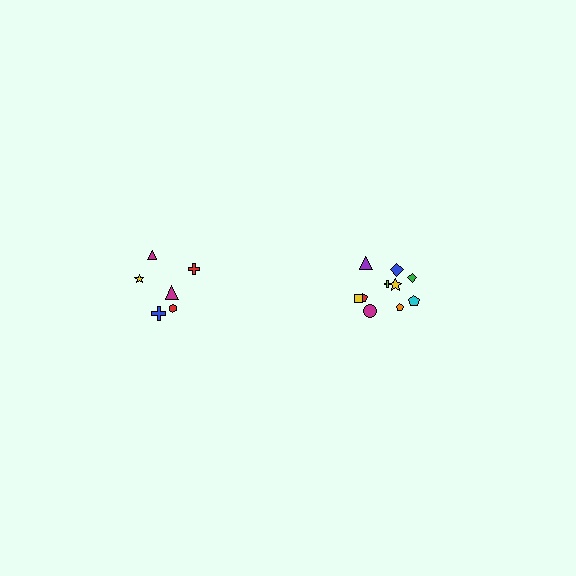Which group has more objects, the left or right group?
The right group.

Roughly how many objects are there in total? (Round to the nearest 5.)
Roughly 15 objects in total.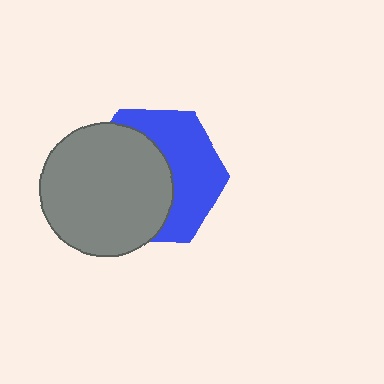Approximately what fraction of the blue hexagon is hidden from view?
Roughly 53% of the blue hexagon is hidden behind the gray circle.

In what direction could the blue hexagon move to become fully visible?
The blue hexagon could move right. That would shift it out from behind the gray circle entirely.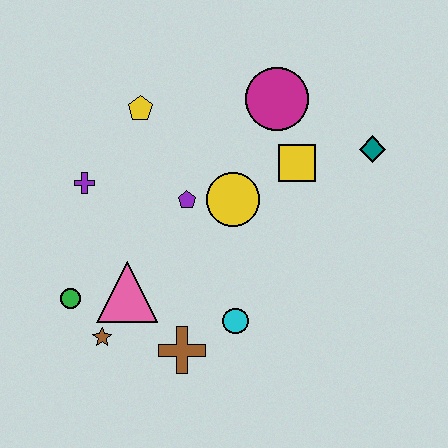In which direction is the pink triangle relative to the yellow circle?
The pink triangle is to the left of the yellow circle.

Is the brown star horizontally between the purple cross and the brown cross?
Yes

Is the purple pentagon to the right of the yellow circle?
No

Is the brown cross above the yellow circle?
No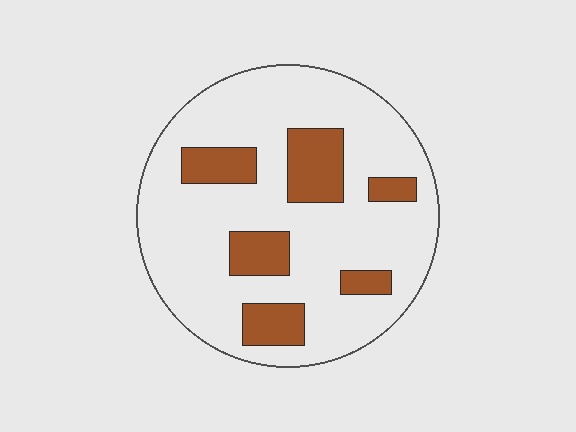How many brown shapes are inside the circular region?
6.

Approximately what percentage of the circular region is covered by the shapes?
Approximately 20%.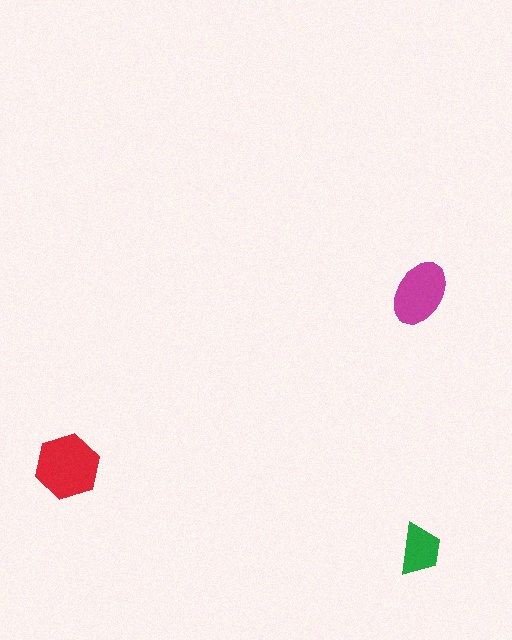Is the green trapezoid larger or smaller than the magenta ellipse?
Smaller.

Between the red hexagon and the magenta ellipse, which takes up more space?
The red hexagon.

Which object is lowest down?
The green trapezoid is bottommost.